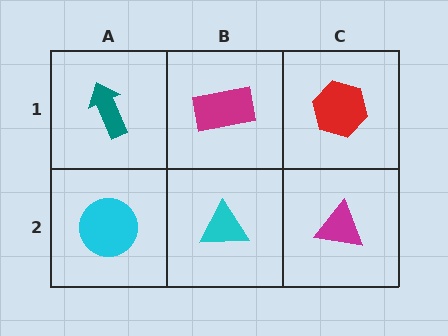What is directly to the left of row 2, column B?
A cyan circle.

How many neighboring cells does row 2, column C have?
2.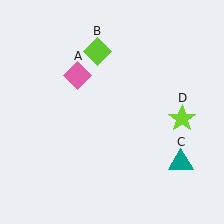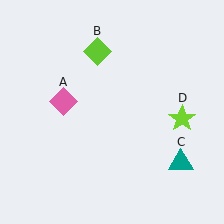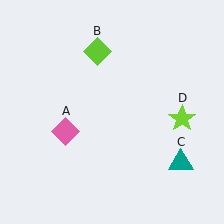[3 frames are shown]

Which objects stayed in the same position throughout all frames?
Lime diamond (object B) and teal triangle (object C) and lime star (object D) remained stationary.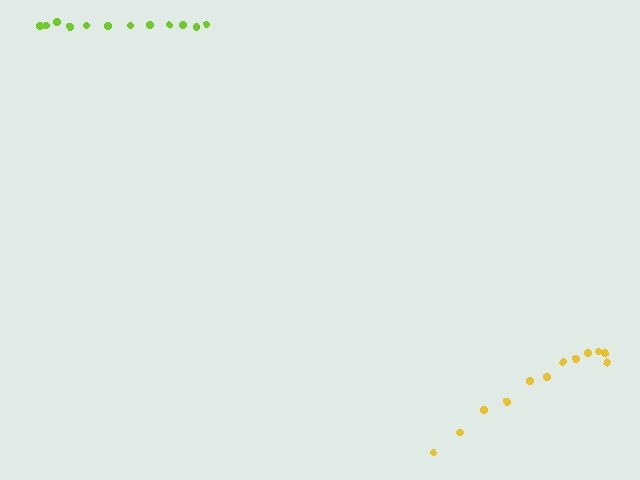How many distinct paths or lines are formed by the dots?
There are 2 distinct paths.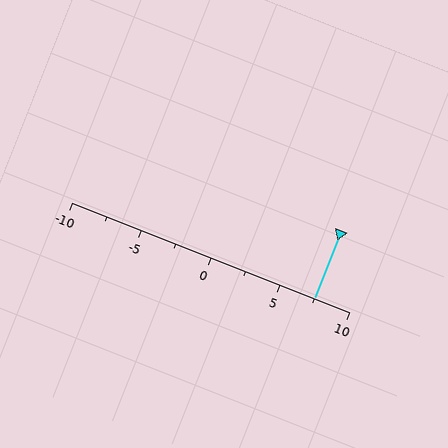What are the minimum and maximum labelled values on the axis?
The axis runs from -10 to 10.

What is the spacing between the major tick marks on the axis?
The major ticks are spaced 5 apart.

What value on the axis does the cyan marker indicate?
The marker indicates approximately 7.5.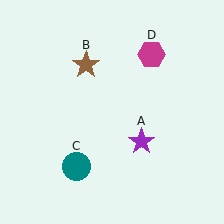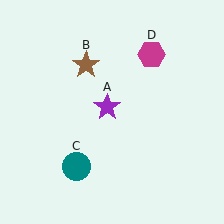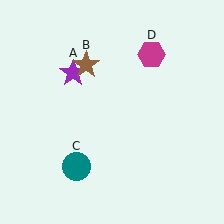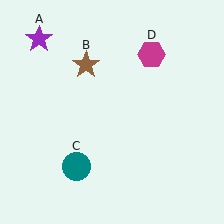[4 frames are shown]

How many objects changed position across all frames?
1 object changed position: purple star (object A).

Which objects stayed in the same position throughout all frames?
Brown star (object B) and teal circle (object C) and magenta hexagon (object D) remained stationary.